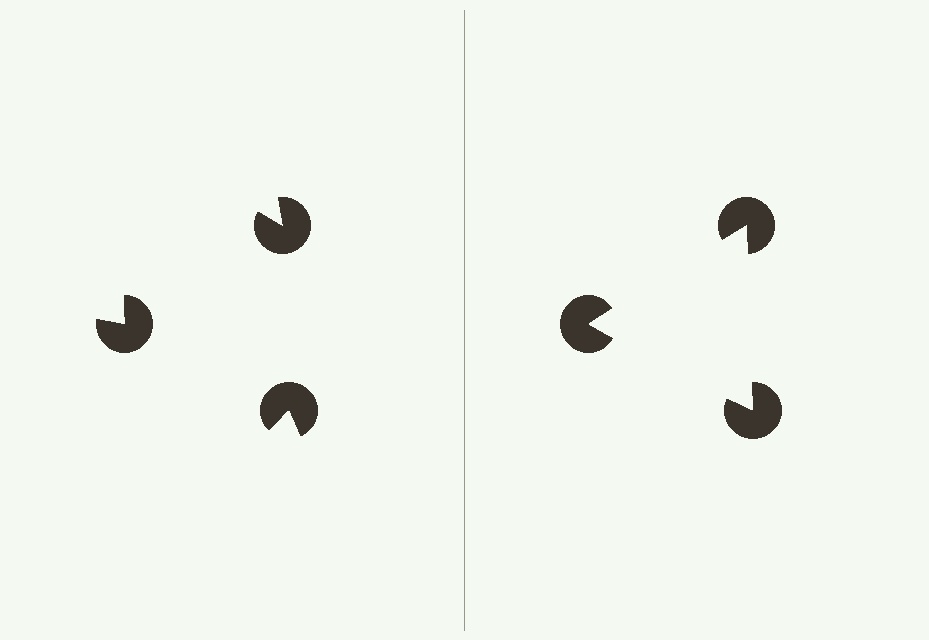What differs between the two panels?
The pac-man discs are positioned identically on both sides; only the wedge orientations differ. On the right they align to a triangle; on the left they are misaligned.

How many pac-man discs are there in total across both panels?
6 — 3 on each side.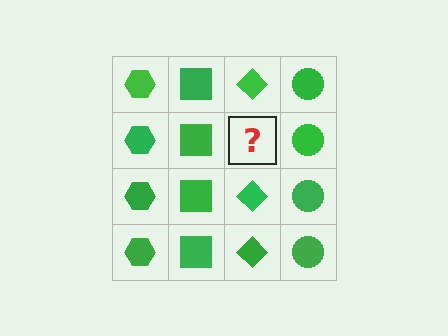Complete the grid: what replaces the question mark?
The question mark should be replaced with a green diamond.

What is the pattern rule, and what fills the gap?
The rule is that each column has a consistent shape. The gap should be filled with a green diamond.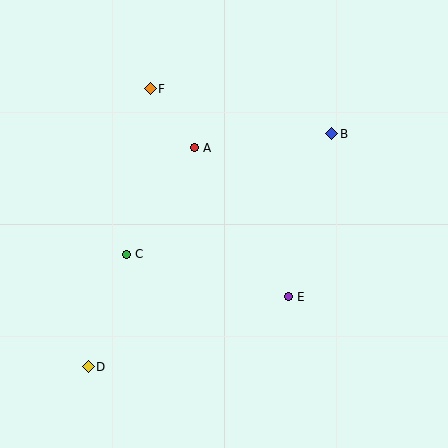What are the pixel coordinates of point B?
Point B is at (332, 134).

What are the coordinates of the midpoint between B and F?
The midpoint between B and F is at (241, 111).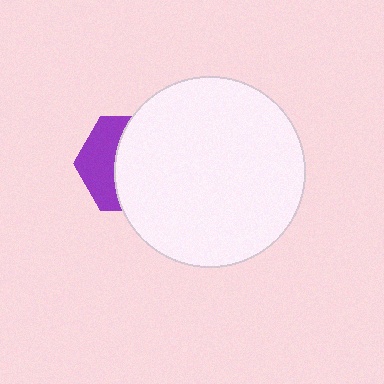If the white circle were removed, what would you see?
You would see the complete purple hexagon.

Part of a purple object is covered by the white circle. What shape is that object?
It is a hexagon.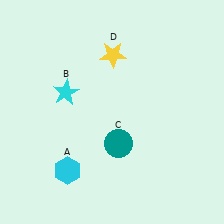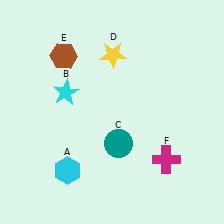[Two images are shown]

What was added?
A brown hexagon (E), a magenta cross (F) were added in Image 2.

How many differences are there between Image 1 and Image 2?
There are 2 differences between the two images.